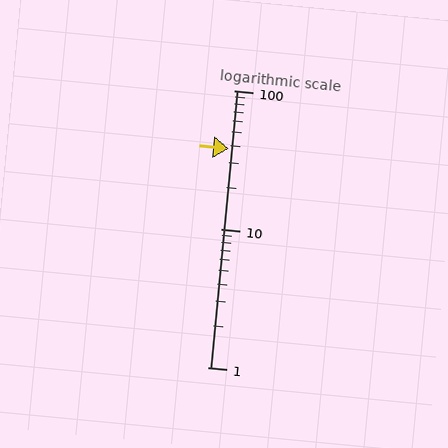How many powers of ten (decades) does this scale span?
The scale spans 2 decades, from 1 to 100.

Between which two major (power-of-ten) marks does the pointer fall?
The pointer is between 10 and 100.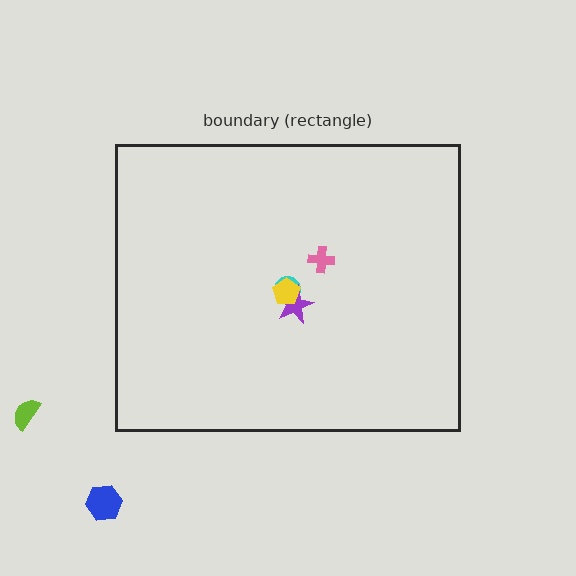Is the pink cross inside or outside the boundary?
Inside.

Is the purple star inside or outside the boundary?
Inside.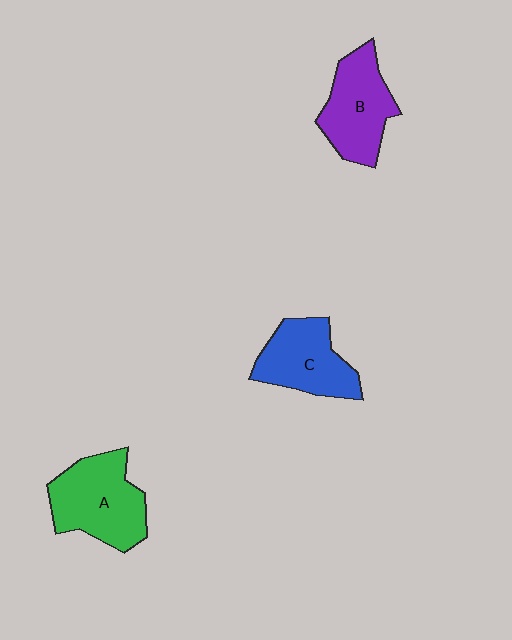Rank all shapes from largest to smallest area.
From largest to smallest: A (green), B (purple), C (blue).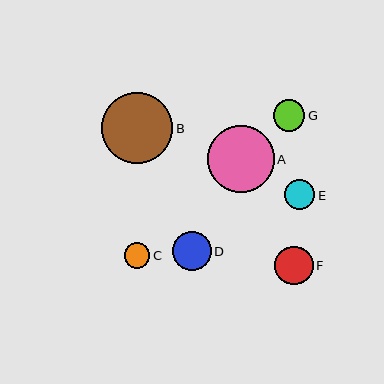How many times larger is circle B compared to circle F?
Circle B is approximately 1.8 times the size of circle F.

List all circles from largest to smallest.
From largest to smallest: B, A, D, F, G, E, C.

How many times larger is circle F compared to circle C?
Circle F is approximately 1.5 times the size of circle C.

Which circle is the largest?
Circle B is the largest with a size of approximately 71 pixels.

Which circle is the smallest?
Circle C is the smallest with a size of approximately 26 pixels.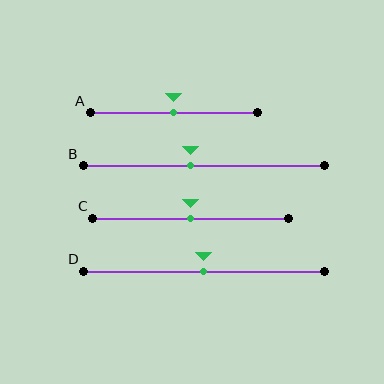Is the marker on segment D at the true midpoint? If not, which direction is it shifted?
Yes, the marker on segment D is at the true midpoint.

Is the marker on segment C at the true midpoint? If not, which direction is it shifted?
Yes, the marker on segment C is at the true midpoint.